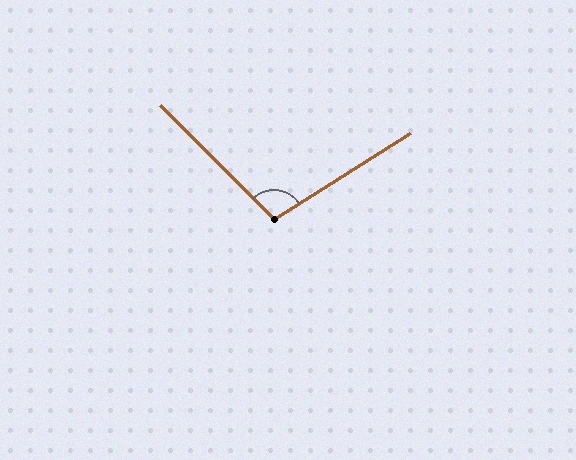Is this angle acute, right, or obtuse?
It is obtuse.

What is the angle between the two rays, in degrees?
Approximately 102 degrees.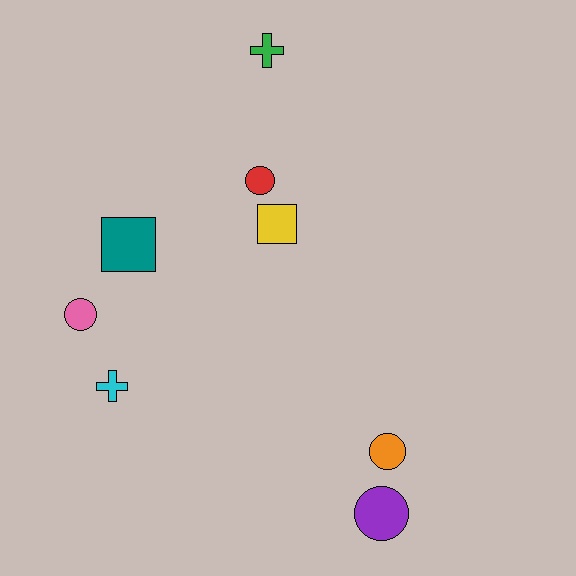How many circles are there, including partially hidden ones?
There are 4 circles.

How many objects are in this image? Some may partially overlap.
There are 8 objects.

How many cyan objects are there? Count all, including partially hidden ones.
There is 1 cyan object.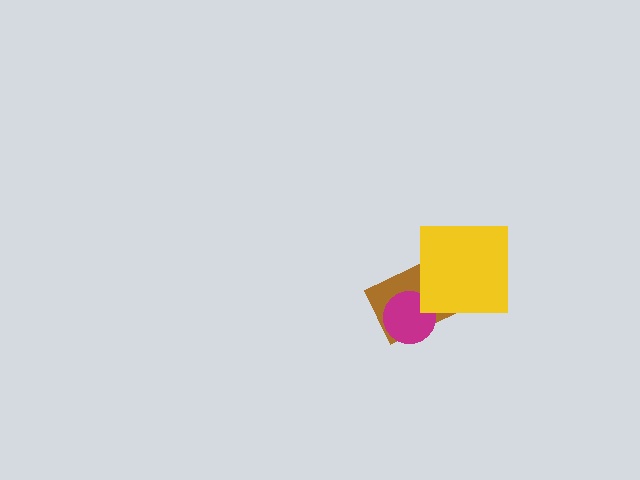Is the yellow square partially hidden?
No, no other shape covers it.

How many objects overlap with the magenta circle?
1 object overlaps with the magenta circle.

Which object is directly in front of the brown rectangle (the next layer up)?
The magenta circle is directly in front of the brown rectangle.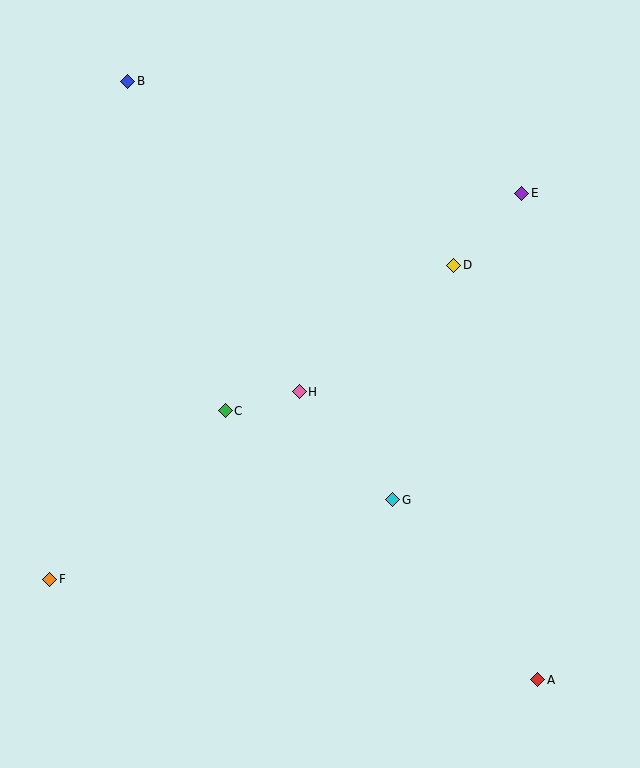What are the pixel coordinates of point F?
Point F is at (50, 579).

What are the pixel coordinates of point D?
Point D is at (454, 265).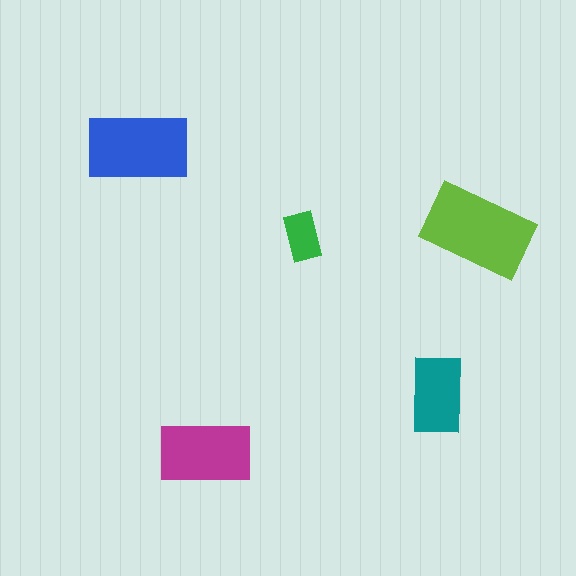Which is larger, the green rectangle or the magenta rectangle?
The magenta one.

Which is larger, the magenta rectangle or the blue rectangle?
The blue one.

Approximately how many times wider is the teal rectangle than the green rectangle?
About 1.5 times wider.